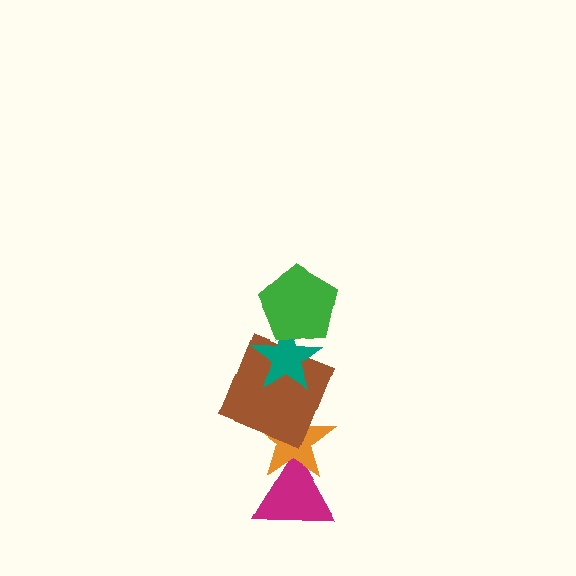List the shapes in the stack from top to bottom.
From top to bottom: the green pentagon, the teal star, the brown square, the orange star, the magenta triangle.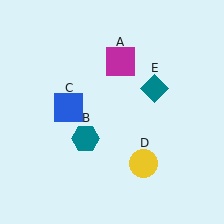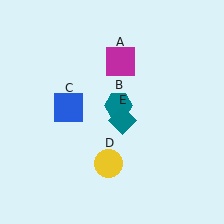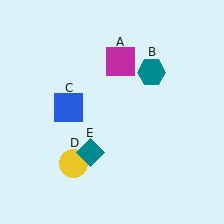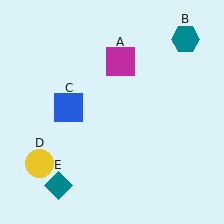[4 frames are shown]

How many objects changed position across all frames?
3 objects changed position: teal hexagon (object B), yellow circle (object D), teal diamond (object E).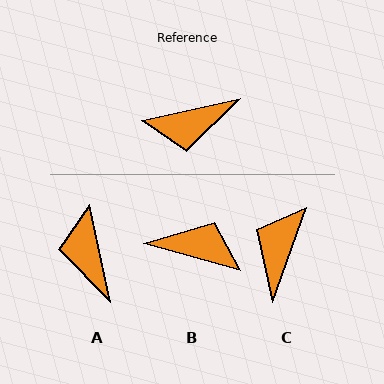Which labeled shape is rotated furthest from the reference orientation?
B, about 152 degrees away.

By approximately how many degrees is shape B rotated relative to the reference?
Approximately 152 degrees counter-clockwise.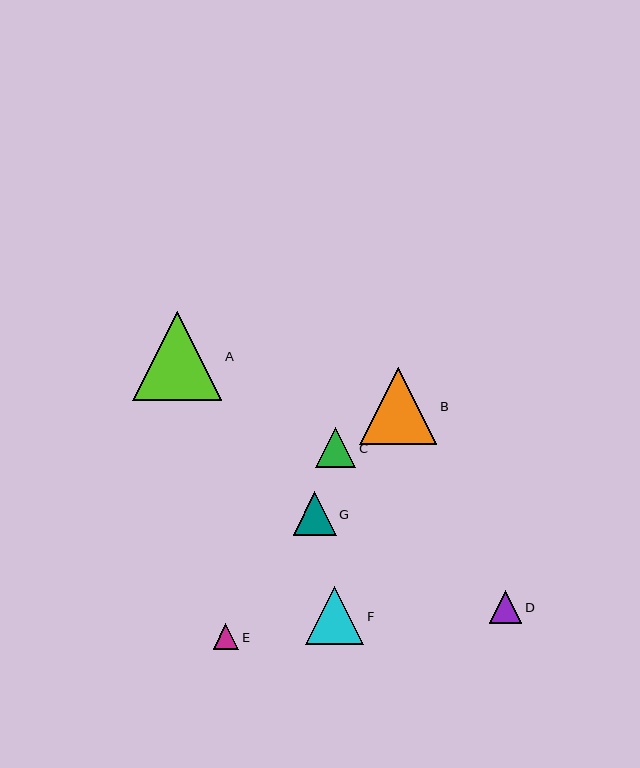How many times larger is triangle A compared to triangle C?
Triangle A is approximately 2.2 times the size of triangle C.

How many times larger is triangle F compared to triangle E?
Triangle F is approximately 2.3 times the size of triangle E.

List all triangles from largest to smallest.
From largest to smallest: A, B, F, G, C, D, E.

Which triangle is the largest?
Triangle A is the largest with a size of approximately 89 pixels.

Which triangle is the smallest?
Triangle E is the smallest with a size of approximately 26 pixels.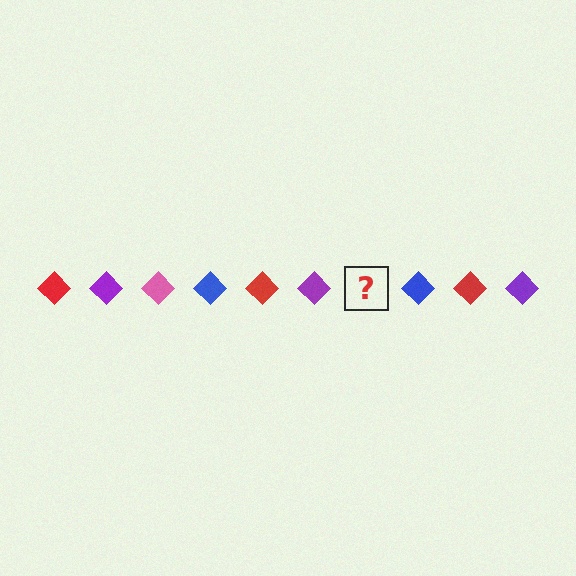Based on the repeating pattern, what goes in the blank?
The blank should be a pink diamond.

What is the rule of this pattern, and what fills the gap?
The rule is that the pattern cycles through red, purple, pink, blue diamonds. The gap should be filled with a pink diamond.